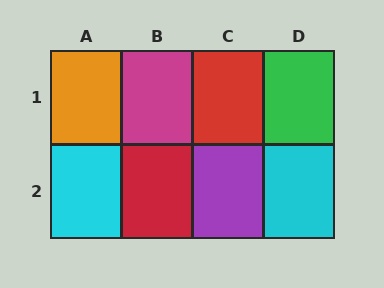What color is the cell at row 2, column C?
Purple.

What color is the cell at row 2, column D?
Cyan.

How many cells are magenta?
1 cell is magenta.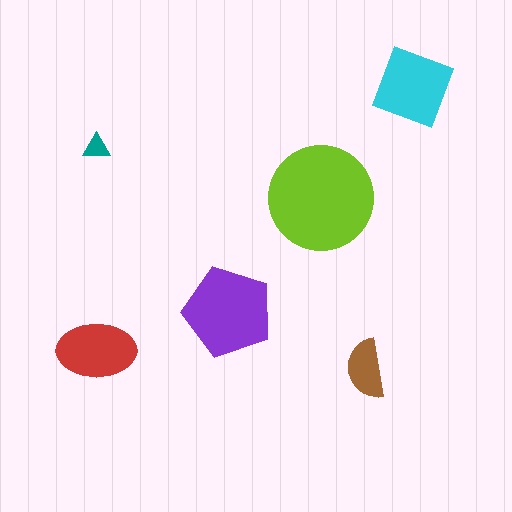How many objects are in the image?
There are 6 objects in the image.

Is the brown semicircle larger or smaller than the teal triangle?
Larger.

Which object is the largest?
The lime circle.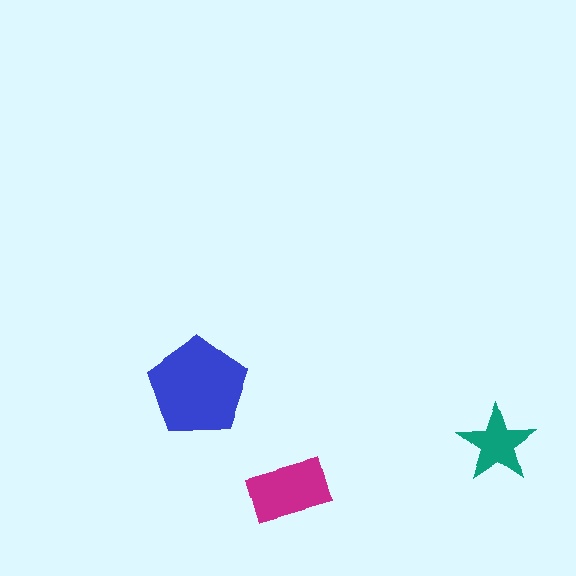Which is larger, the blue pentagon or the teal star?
The blue pentagon.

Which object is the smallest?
The teal star.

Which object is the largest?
The blue pentagon.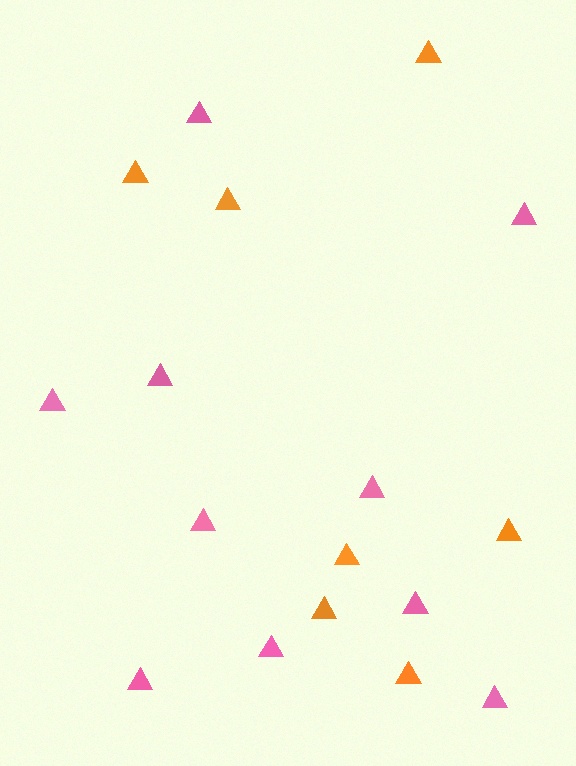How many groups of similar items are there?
There are 2 groups: one group of pink triangles (10) and one group of orange triangles (7).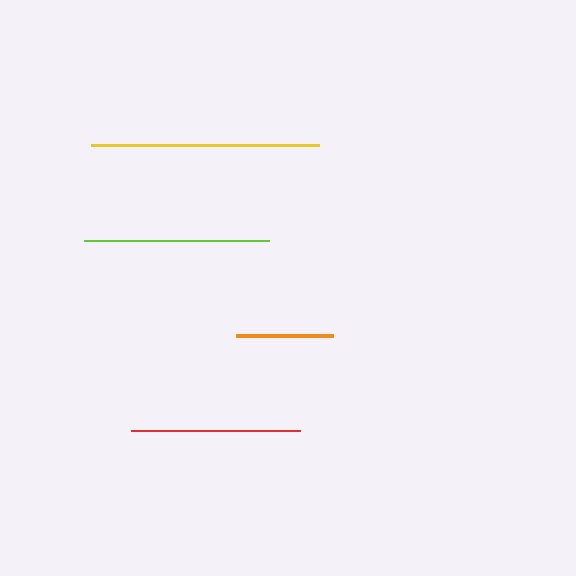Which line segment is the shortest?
The orange line is the shortest at approximately 97 pixels.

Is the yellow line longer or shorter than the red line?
The yellow line is longer than the red line.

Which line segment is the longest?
The yellow line is the longest at approximately 228 pixels.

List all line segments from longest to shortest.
From longest to shortest: yellow, lime, red, orange.